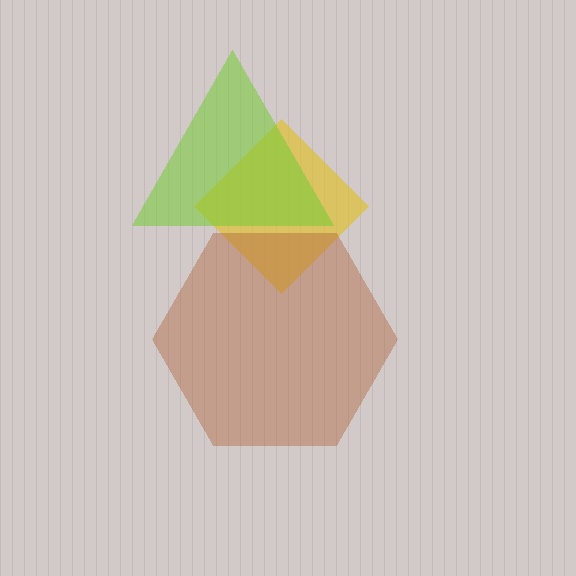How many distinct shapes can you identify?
There are 3 distinct shapes: a yellow diamond, a brown hexagon, a lime triangle.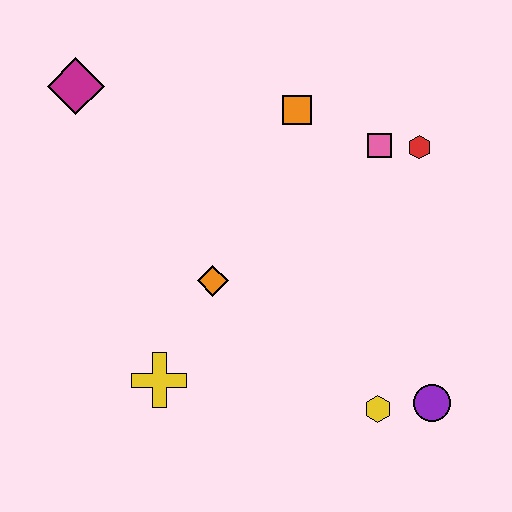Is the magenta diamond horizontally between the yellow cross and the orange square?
No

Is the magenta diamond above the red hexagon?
Yes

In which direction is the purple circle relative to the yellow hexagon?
The purple circle is to the right of the yellow hexagon.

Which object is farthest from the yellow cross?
The red hexagon is farthest from the yellow cross.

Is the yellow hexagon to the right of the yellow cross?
Yes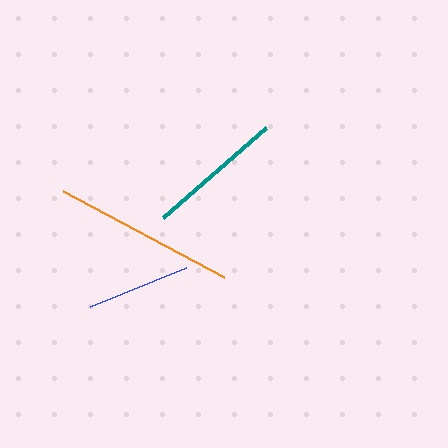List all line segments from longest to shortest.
From longest to shortest: orange, teal, blue.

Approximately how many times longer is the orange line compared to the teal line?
The orange line is approximately 1.3 times the length of the teal line.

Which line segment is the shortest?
The blue line is the shortest at approximately 104 pixels.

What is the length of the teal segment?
The teal segment is approximately 137 pixels long.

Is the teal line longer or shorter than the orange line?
The orange line is longer than the teal line.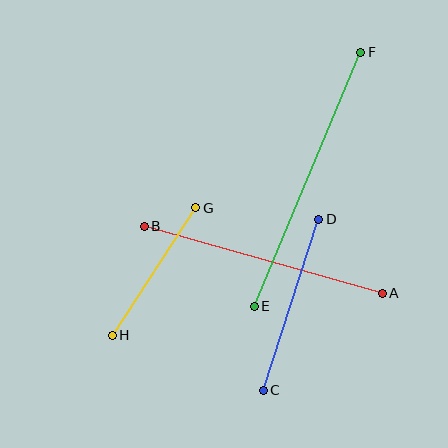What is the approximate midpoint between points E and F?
The midpoint is at approximately (308, 179) pixels.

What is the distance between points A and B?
The distance is approximately 247 pixels.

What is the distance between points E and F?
The distance is approximately 275 pixels.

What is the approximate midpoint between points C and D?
The midpoint is at approximately (291, 305) pixels.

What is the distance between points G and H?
The distance is approximately 152 pixels.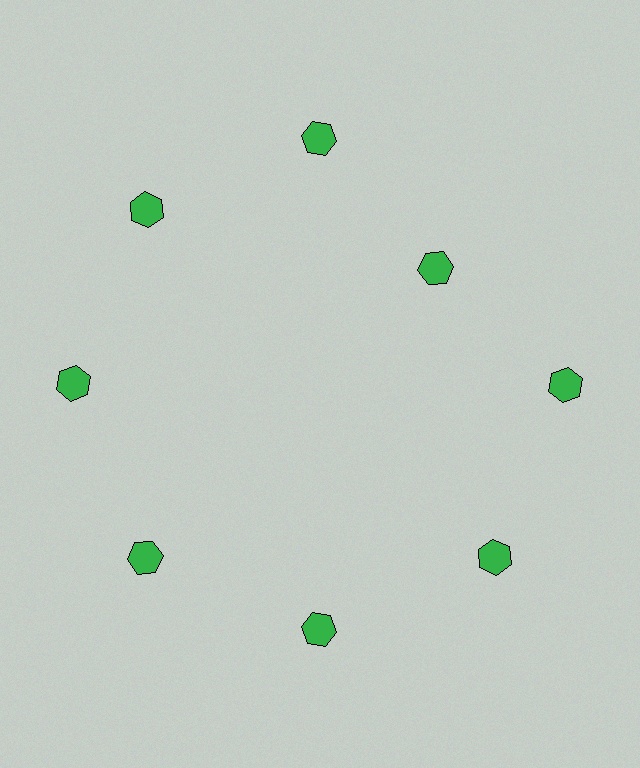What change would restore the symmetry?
The symmetry would be restored by moving it outward, back onto the ring so that all 8 hexagons sit at equal angles and equal distance from the center.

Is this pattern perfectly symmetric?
No. The 8 green hexagons are arranged in a ring, but one element near the 2 o'clock position is pulled inward toward the center, breaking the 8-fold rotational symmetry.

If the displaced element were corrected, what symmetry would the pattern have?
It would have 8-fold rotational symmetry — the pattern would map onto itself every 45 degrees.